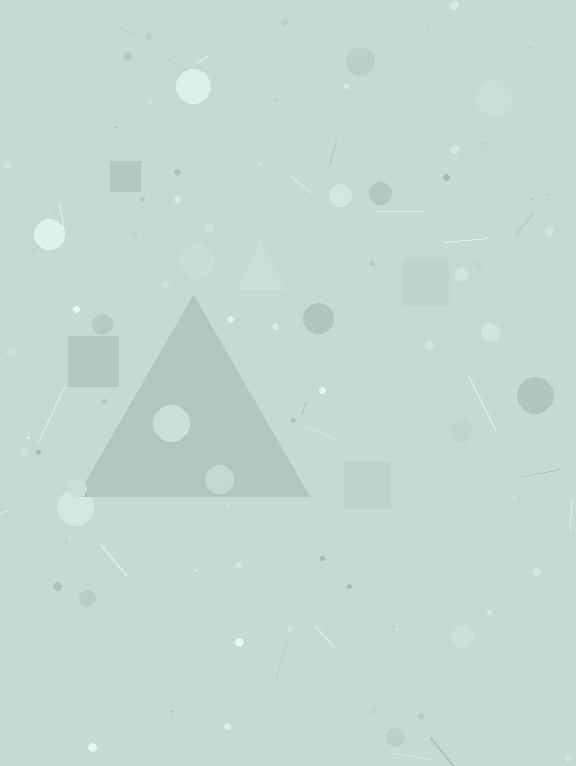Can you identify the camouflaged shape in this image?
The camouflaged shape is a triangle.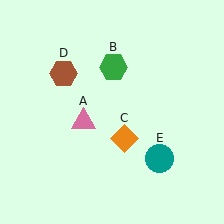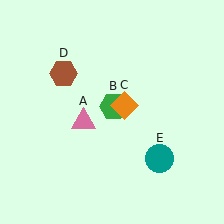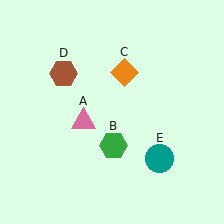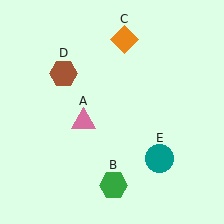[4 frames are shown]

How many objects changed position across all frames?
2 objects changed position: green hexagon (object B), orange diamond (object C).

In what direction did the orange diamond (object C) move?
The orange diamond (object C) moved up.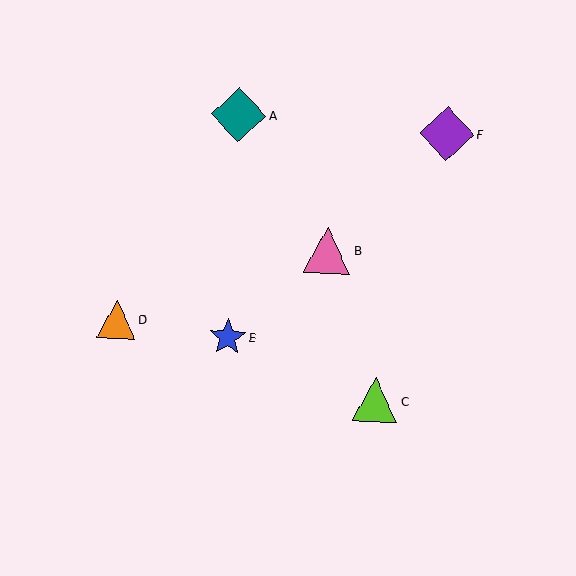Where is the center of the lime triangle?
The center of the lime triangle is at (376, 400).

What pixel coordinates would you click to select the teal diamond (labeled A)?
Click at (239, 115) to select the teal diamond A.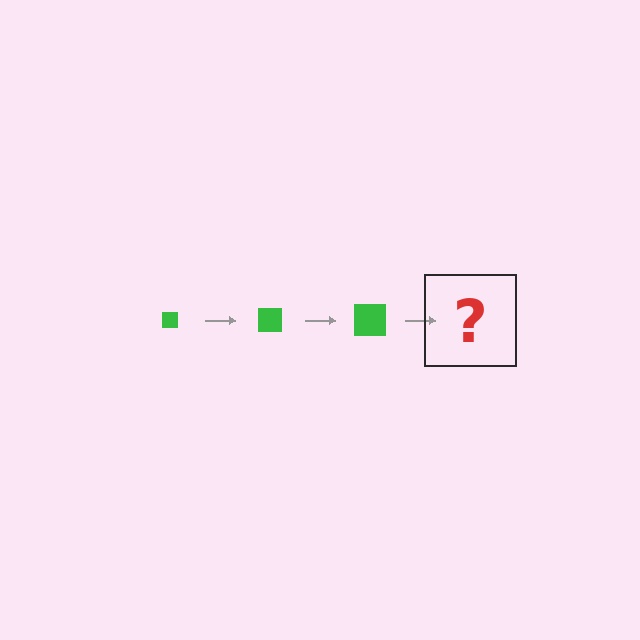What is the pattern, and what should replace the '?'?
The pattern is that the square gets progressively larger each step. The '?' should be a green square, larger than the previous one.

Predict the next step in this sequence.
The next step is a green square, larger than the previous one.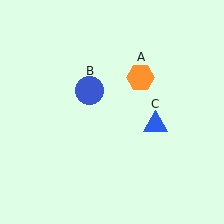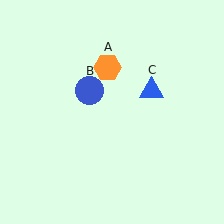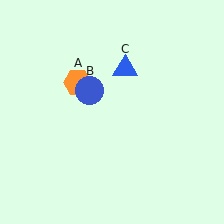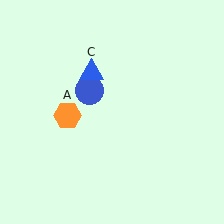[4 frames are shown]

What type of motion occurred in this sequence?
The orange hexagon (object A), blue triangle (object C) rotated counterclockwise around the center of the scene.